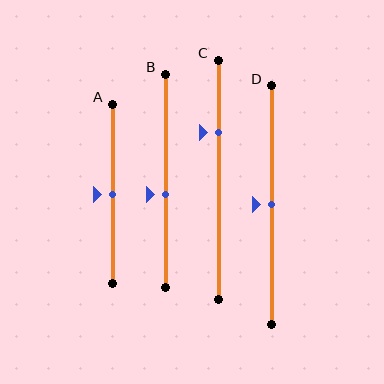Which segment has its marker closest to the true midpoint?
Segment A has its marker closest to the true midpoint.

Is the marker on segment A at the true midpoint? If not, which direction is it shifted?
Yes, the marker on segment A is at the true midpoint.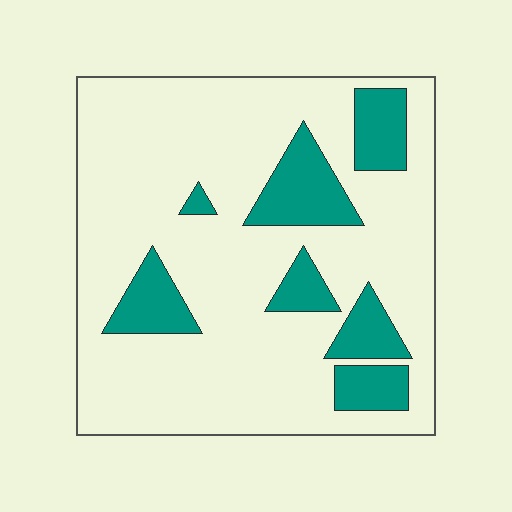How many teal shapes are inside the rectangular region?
7.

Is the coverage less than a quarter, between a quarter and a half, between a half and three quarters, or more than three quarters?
Less than a quarter.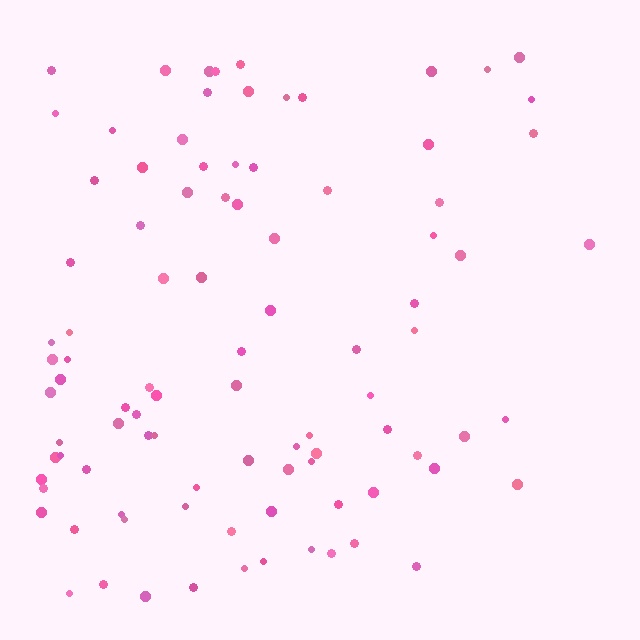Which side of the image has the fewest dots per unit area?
The right.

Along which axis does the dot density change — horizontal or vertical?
Horizontal.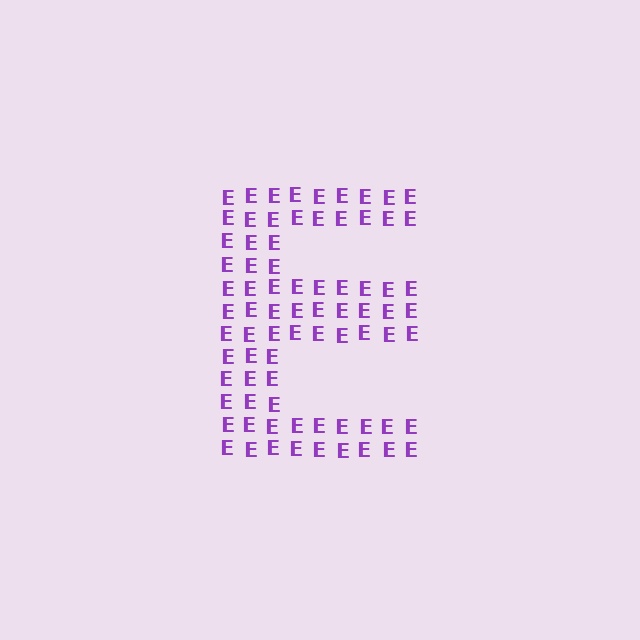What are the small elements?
The small elements are letter E's.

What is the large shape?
The large shape is the letter E.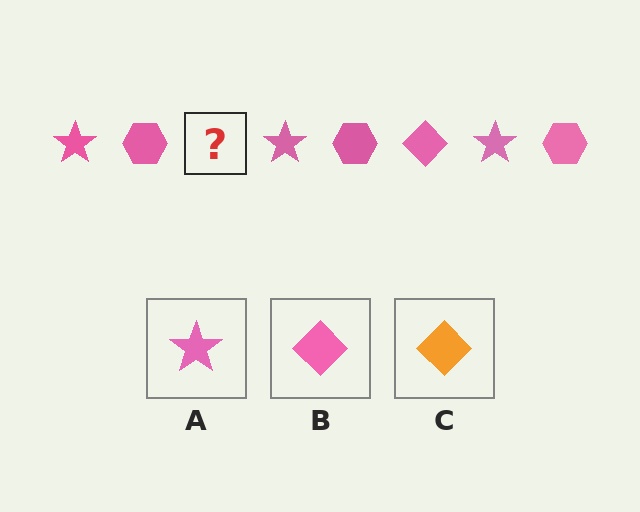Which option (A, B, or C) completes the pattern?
B.